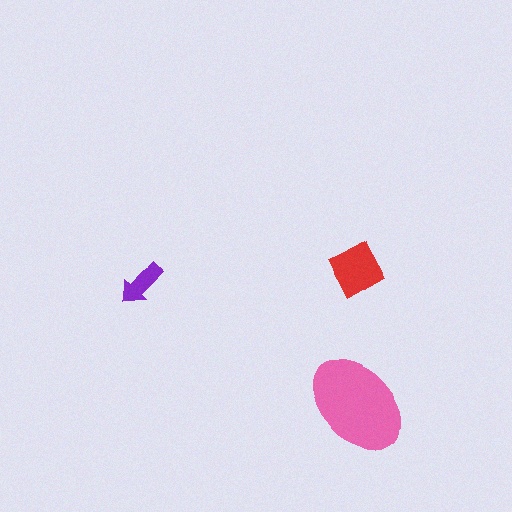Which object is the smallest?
The purple arrow.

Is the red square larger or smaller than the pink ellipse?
Smaller.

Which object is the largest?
The pink ellipse.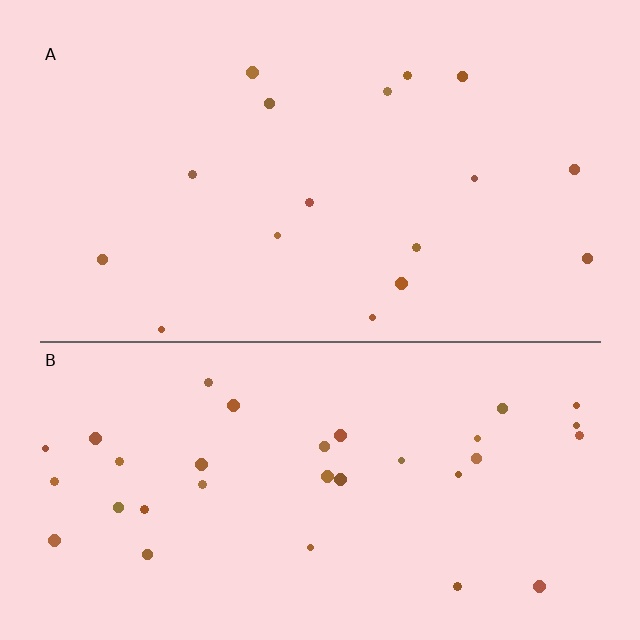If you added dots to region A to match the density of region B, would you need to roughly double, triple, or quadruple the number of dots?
Approximately double.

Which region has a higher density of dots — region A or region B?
B (the bottom).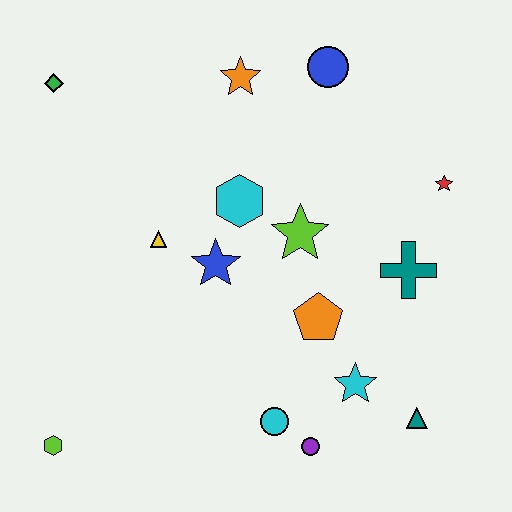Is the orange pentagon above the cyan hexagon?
No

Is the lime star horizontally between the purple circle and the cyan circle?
Yes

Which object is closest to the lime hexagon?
The cyan circle is closest to the lime hexagon.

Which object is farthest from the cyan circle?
The green diamond is farthest from the cyan circle.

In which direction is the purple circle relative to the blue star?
The purple circle is below the blue star.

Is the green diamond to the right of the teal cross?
No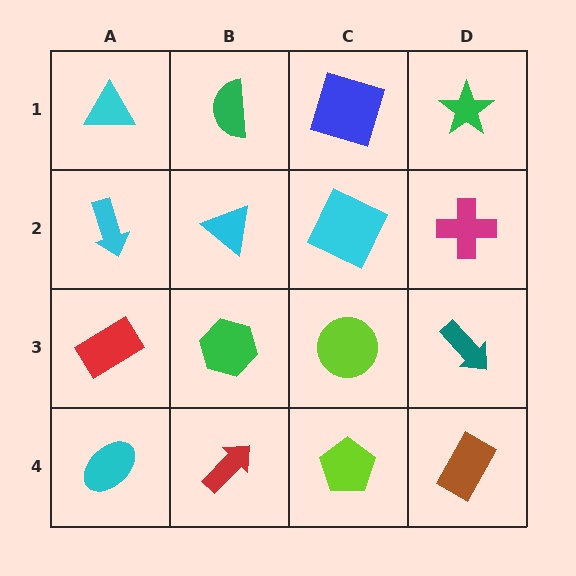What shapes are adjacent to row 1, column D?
A magenta cross (row 2, column D), a blue square (row 1, column C).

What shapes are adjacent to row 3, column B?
A cyan triangle (row 2, column B), a red arrow (row 4, column B), a red rectangle (row 3, column A), a lime circle (row 3, column C).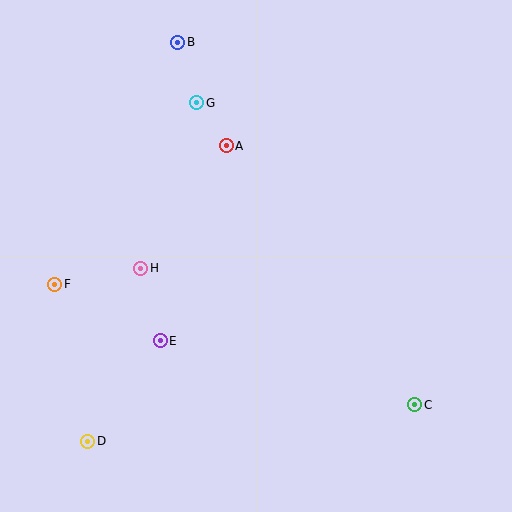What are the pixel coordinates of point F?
Point F is at (55, 284).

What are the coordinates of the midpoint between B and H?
The midpoint between B and H is at (159, 155).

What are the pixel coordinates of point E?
Point E is at (160, 341).